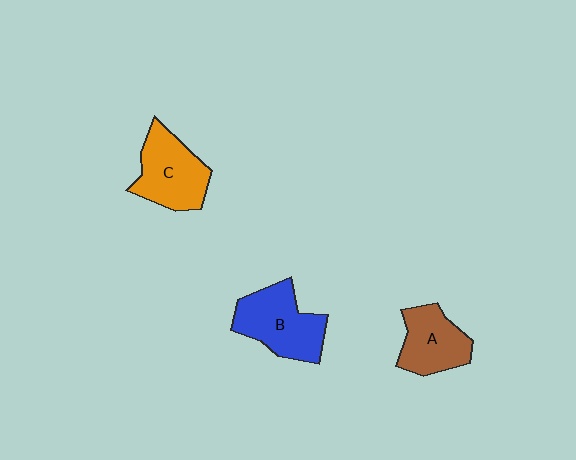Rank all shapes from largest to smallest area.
From largest to smallest: B (blue), C (orange), A (brown).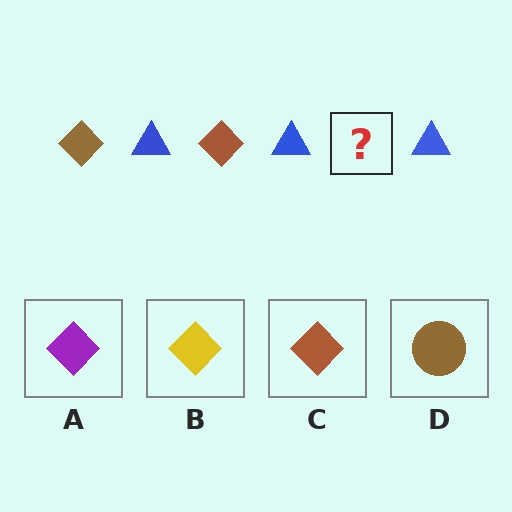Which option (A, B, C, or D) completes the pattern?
C.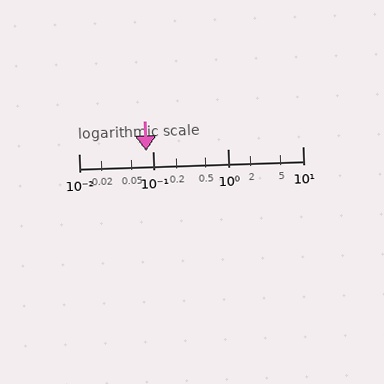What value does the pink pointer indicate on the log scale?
The pointer indicates approximately 0.081.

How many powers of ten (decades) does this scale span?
The scale spans 3 decades, from 0.01 to 10.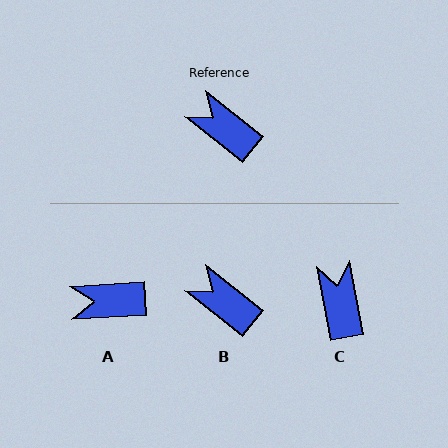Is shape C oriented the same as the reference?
No, it is off by about 41 degrees.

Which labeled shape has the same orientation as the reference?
B.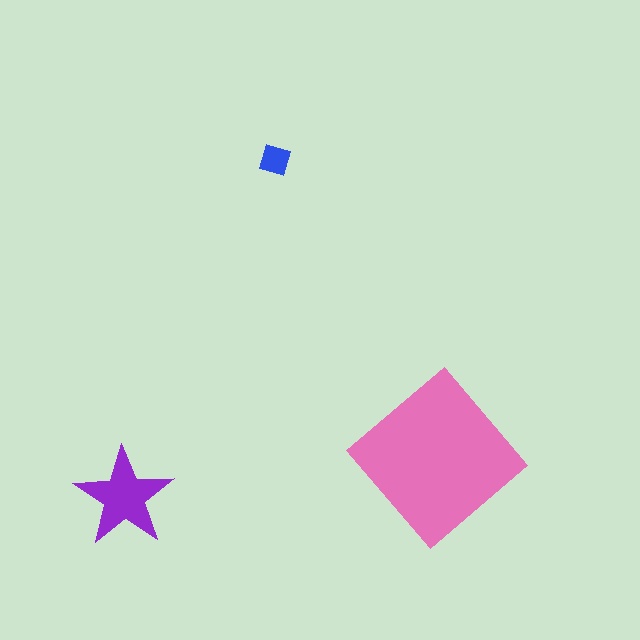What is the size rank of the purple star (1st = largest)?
2nd.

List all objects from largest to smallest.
The pink diamond, the purple star, the blue diamond.